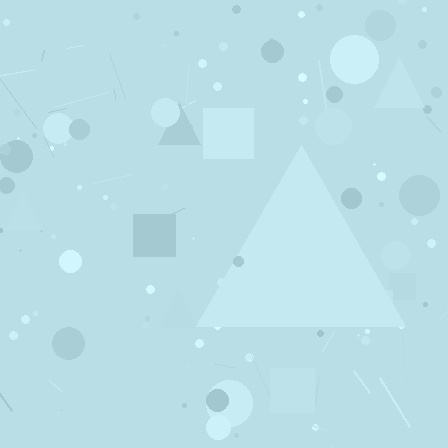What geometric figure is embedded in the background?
A triangle is embedded in the background.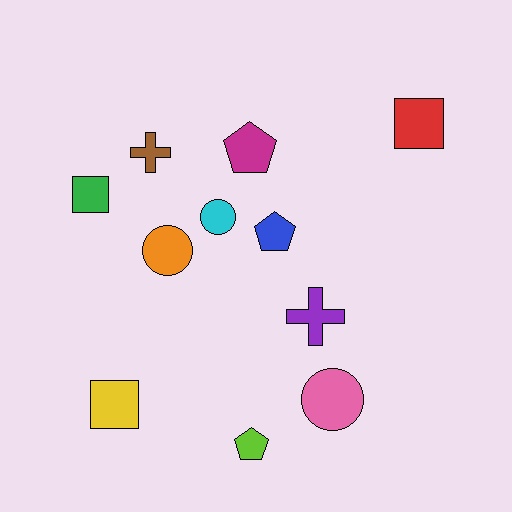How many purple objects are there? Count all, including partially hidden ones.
There is 1 purple object.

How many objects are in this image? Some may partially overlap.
There are 11 objects.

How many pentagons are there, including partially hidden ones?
There are 3 pentagons.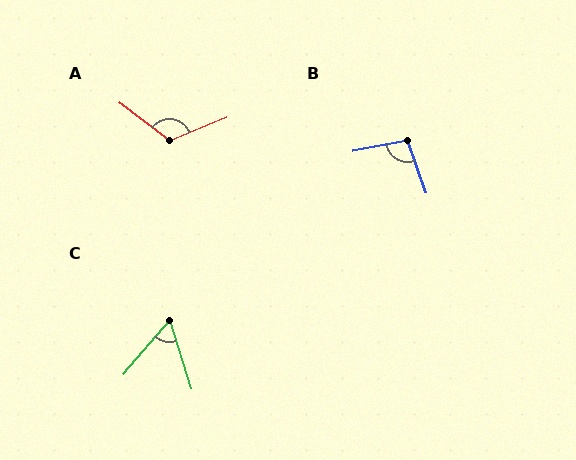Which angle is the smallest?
C, at approximately 58 degrees.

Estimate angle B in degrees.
Approximately 99 degrees.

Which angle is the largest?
A, at approximately 121 degrees.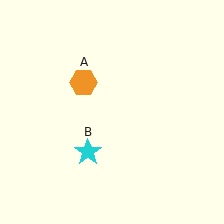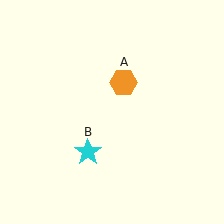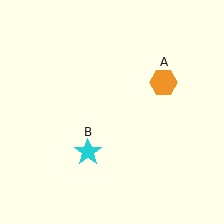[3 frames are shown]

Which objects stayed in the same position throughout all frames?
Cyan star (object B) remained stationary.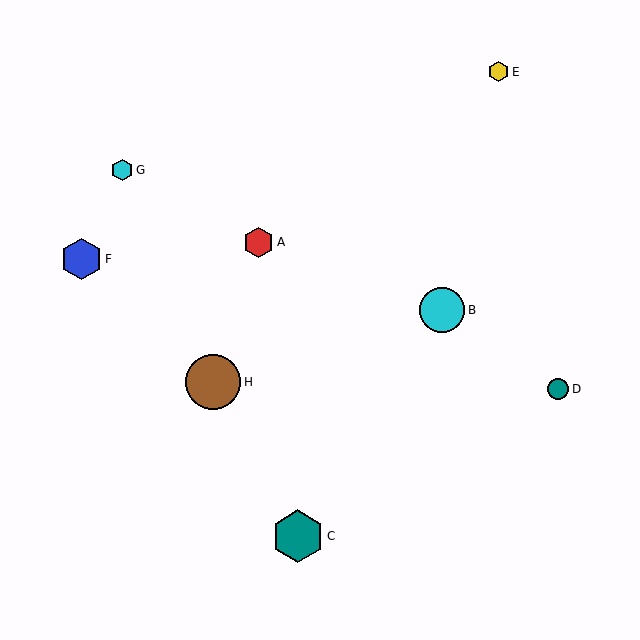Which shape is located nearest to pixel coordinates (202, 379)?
The brown circle (labeled H) at (213, 382) is nearest to that location.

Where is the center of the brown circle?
The center of the brown circle is at (213, 382).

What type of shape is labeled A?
Shape A is a red hexagon.